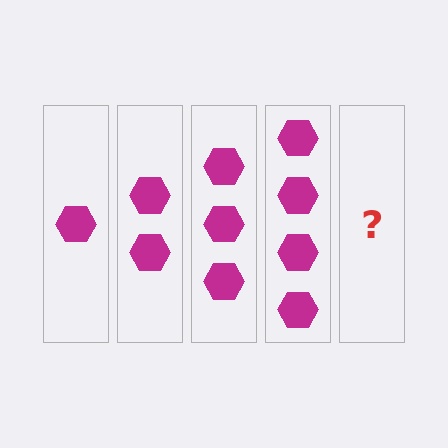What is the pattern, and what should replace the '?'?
The pattern is that each step adds one more hexagon. The '?' should be 5 hexagons.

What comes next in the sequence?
The next element should be 5 hexagons.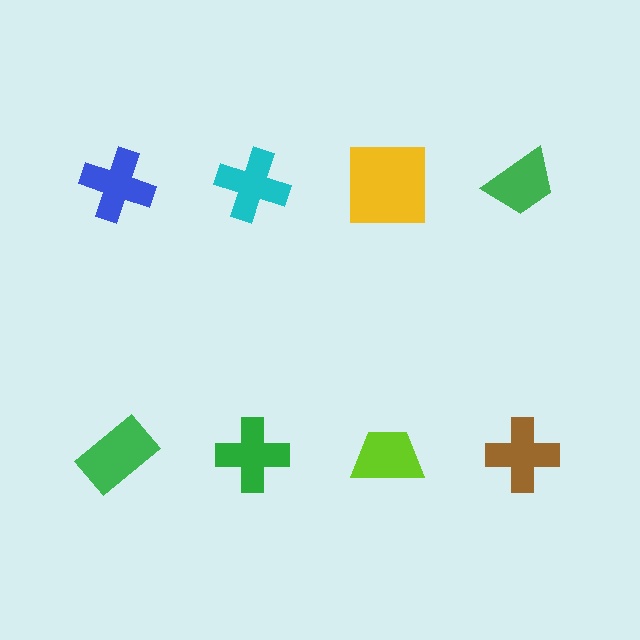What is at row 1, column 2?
A cyan cross.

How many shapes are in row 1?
4 shapes.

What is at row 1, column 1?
A blue cross.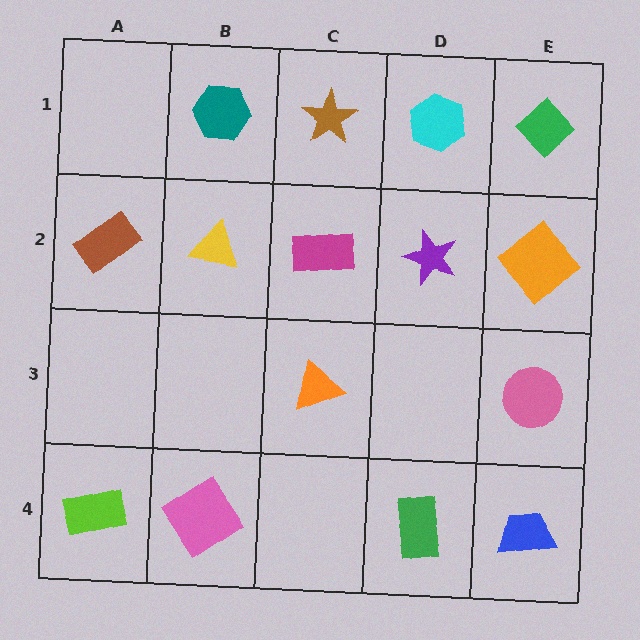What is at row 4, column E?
A blue trapezoid.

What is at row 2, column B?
A yellow triangle.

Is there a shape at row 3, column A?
No, that cell is empty.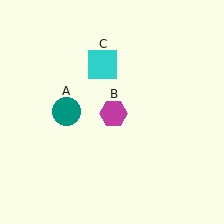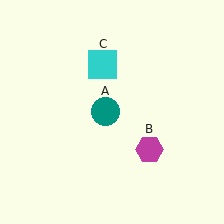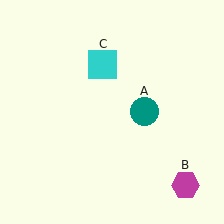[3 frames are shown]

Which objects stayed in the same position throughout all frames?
Cyan square (object C) remained stationary.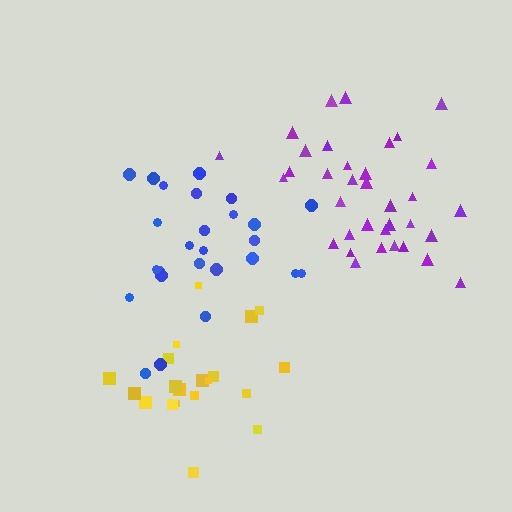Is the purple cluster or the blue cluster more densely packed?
Purple.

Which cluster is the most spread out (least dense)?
Blue.